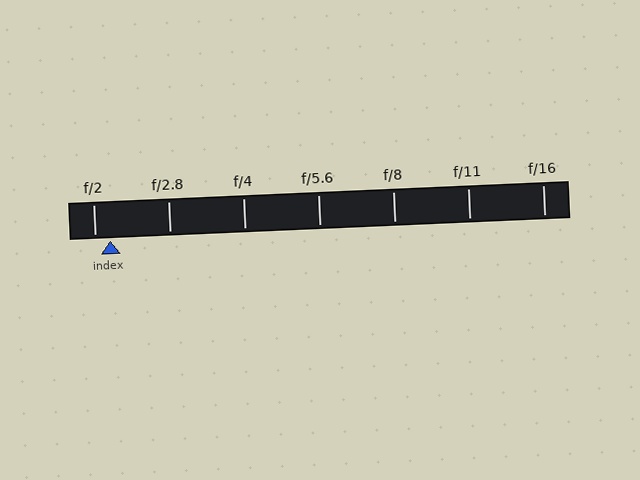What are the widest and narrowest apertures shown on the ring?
The widest aperture shown is f/2 and the narrowest is f/16.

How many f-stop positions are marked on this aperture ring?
There are 7 f-stop positions marked.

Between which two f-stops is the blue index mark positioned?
The index mark is between f/2 and f/2.8.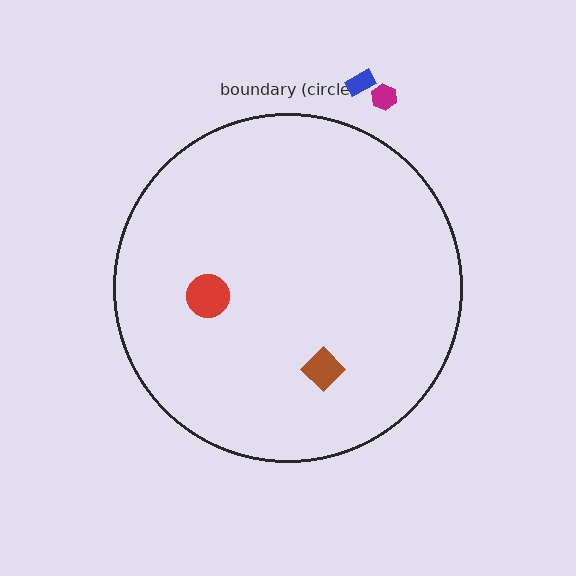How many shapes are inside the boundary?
2 inside, 2 outside.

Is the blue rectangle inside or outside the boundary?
Outside.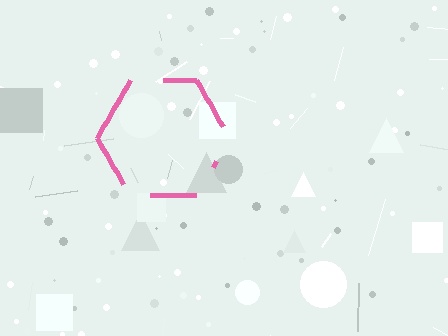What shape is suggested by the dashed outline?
The dashed outline suggests a hexagon.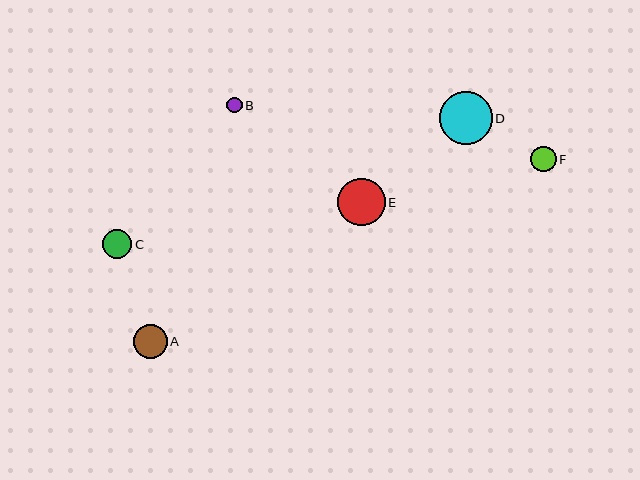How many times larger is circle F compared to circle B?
Circle F is approximately 1.6 times the size of circle B.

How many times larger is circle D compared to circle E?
Circle D is approximately 1.1 times the size of circle E.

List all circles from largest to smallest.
From largest to smallest: D, E, A, C, F, B.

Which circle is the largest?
Circle D is the largest with a size of approximately 53 pixels.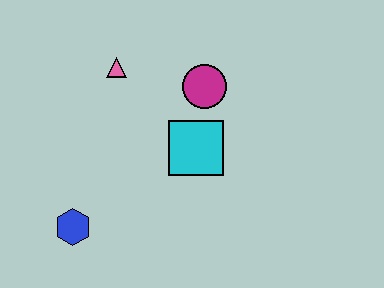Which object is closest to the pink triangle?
The magenta circle is closest to the pink triangle.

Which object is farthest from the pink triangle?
The blue hexagon is farthest from the pink triangle.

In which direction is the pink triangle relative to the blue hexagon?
The pink triangle is above the blue hexagon.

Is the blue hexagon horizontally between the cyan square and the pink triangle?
No